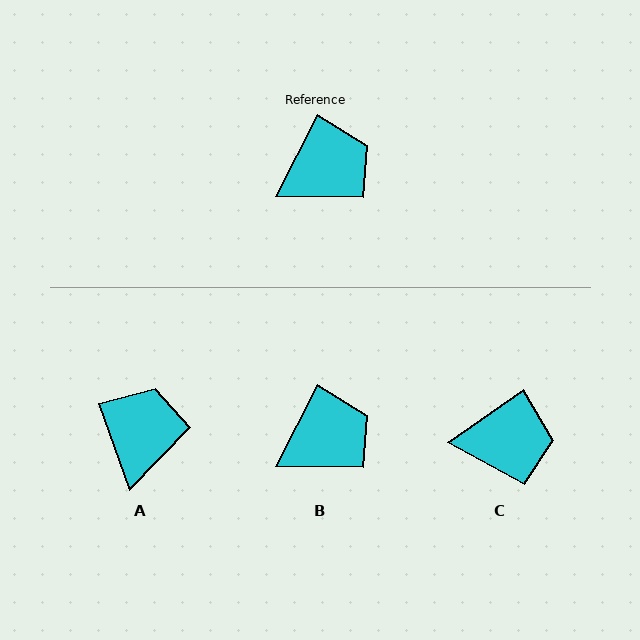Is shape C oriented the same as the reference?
No, it is off by about 28 degrees.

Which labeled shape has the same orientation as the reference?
B.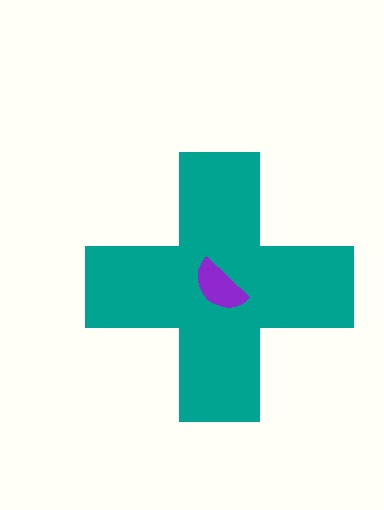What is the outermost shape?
The teal cross.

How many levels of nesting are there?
2.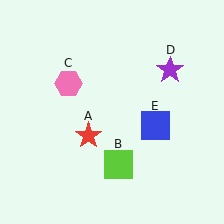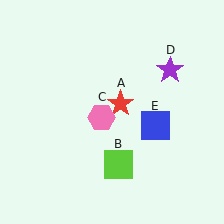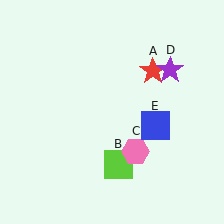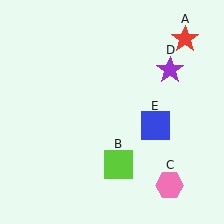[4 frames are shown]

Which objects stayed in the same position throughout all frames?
Lime square (object B) and purple star (object D) and blue square (object E) remained stationary.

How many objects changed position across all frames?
2 objects changed position: red star (object A), pink hexagon (object C).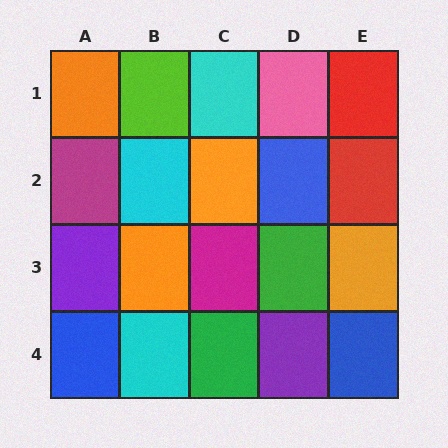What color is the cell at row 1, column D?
Pink.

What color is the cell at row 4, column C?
Green.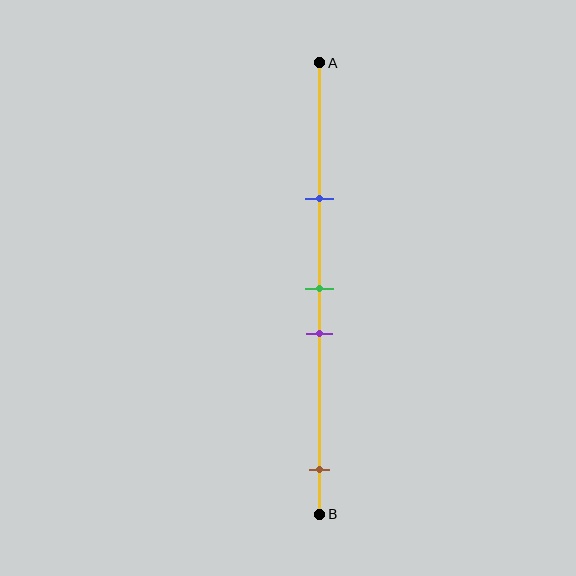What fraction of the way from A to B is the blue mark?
The blue mark is approximately 30% (0.3) of the way from A to B.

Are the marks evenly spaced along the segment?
No, the marks are not evenly spaced.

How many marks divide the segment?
There are 4 marks dividing the segment.